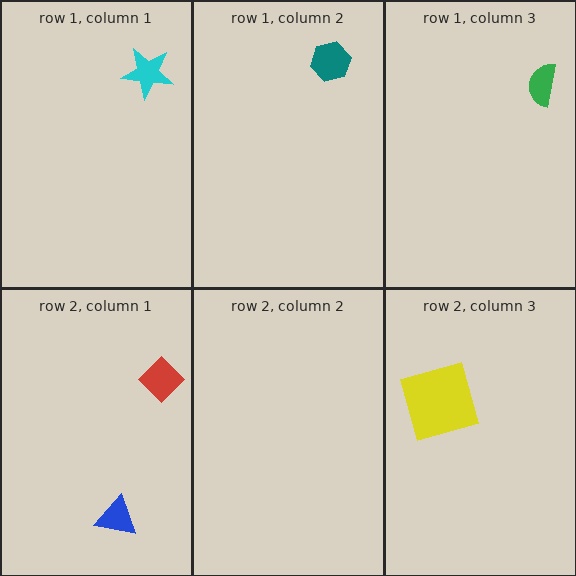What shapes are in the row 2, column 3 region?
The yellow square.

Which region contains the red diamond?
The row 2, column 1 region.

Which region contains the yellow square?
The row 2, column 3 region.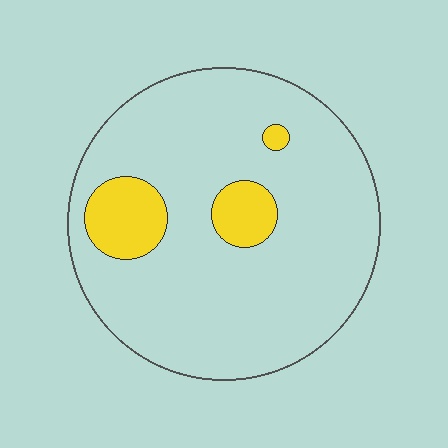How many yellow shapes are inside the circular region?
3.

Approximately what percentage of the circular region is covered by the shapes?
Approximately 15%.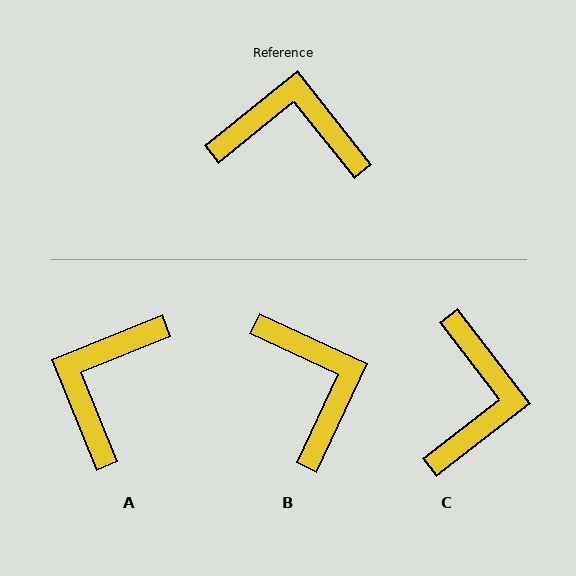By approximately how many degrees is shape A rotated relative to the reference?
Approximately 73 degrees counter-clockwise.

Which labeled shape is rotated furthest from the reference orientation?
C, about 91 degrees away.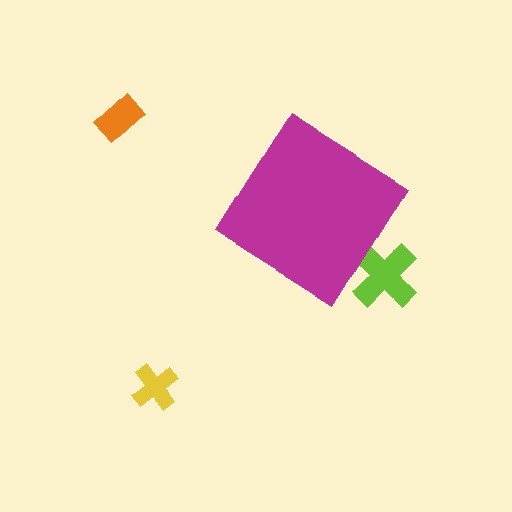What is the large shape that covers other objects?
A magenta diamond.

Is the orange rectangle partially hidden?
No, the orange rectangle is fully visible.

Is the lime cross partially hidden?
Yes, the lime cross is partially hidden behind the magenta diamond.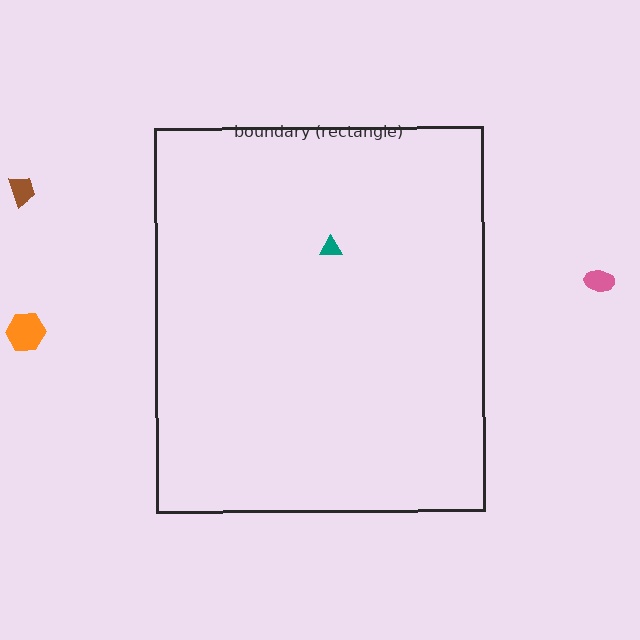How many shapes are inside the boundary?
1 inside, 3 outside.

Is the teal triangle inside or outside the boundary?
Inside.